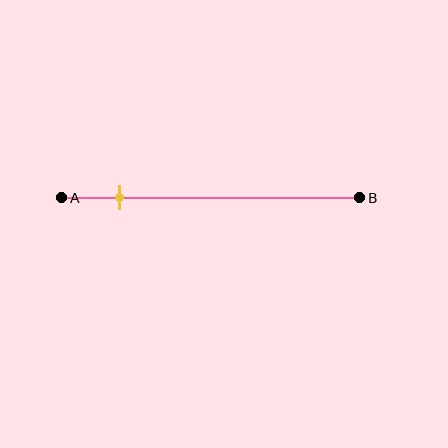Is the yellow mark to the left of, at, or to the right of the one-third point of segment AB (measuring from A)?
The yellow mark is to the left of the one-third point of segment AB.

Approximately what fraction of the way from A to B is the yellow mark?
The yellow mark is approximately 20% of the way from A to B.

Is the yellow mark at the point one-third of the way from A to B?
No, the mark is at about 20% from A, not at the 33% one-third point.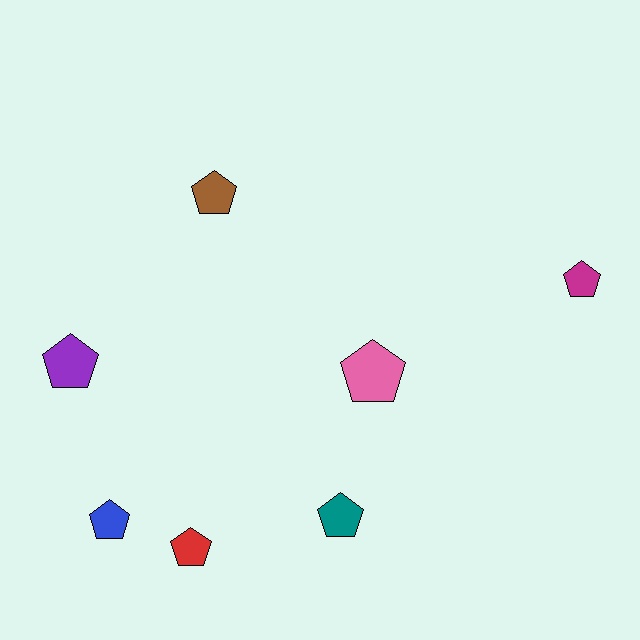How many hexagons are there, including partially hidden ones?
There are no hexagons.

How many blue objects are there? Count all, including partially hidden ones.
There is 1 blue object.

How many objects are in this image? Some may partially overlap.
There are 7 objects.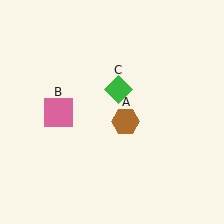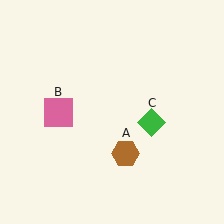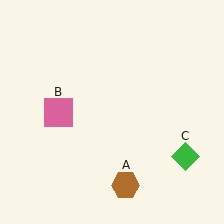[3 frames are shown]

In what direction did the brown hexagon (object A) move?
The brown hexagon (object A) moved down.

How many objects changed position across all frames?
2 objects changed position: brown hexagon (object A), green diamond (object C).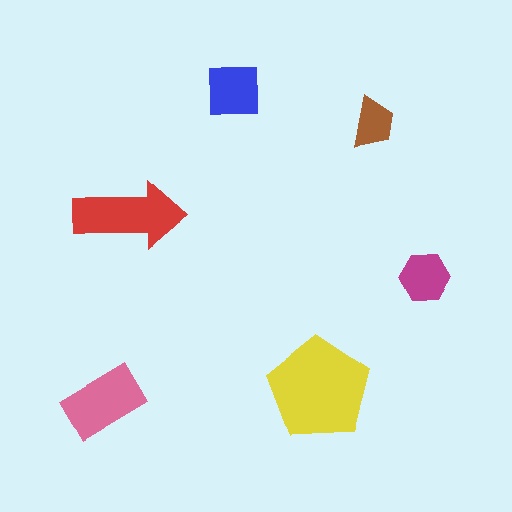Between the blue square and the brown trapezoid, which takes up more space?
The blue square.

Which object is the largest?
The yellow pentagon.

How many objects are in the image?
There are 6 objects in the image.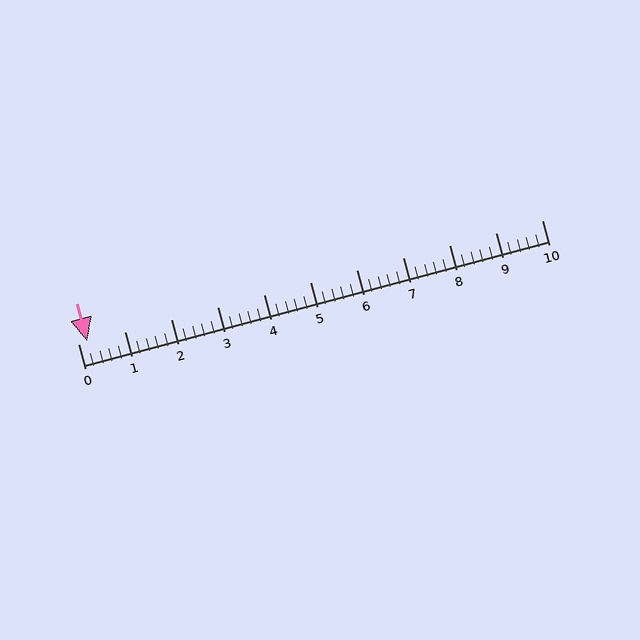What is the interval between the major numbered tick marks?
The major tick marks are spaced 1 units apart.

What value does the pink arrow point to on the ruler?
The pink arrow points to approximately 0.2.